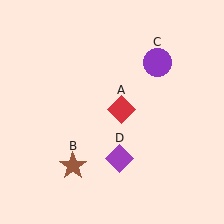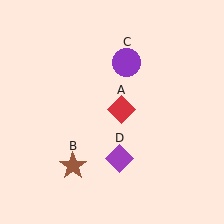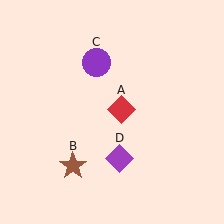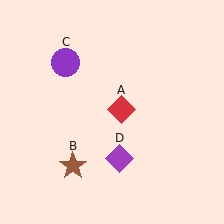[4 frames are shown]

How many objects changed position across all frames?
1 object changed position: purple circle (object C).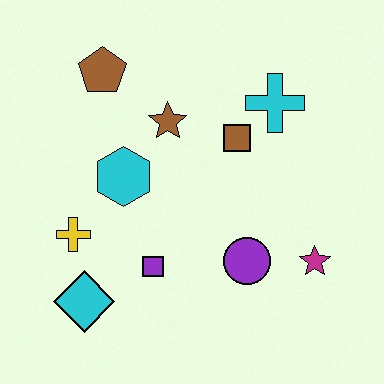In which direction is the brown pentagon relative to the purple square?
The brown pentagon is above the purple square.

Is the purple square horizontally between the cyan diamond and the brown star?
Yes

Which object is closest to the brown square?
The cyan cross is closest to the brown square.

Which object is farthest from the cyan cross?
The cyan diamond is farthest from the cyan cross.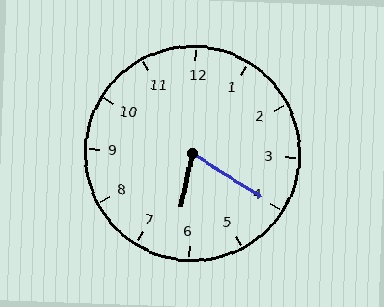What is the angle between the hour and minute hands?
Approximately 70 degrees.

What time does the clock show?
6:20.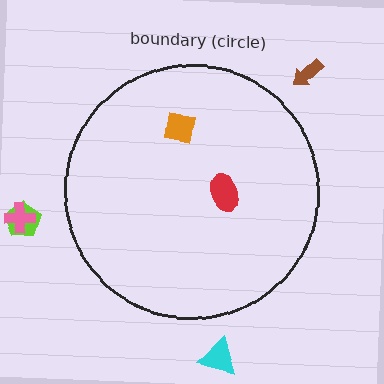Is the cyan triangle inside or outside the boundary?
Outside.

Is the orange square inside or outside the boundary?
Inside.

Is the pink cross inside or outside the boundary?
Outside.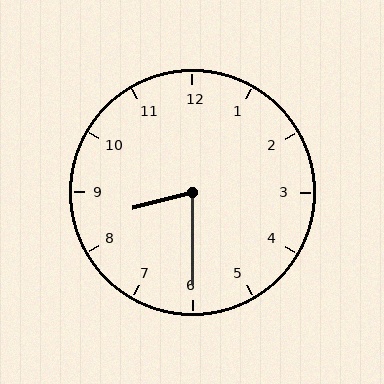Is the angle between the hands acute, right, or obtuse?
It is acute.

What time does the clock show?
8:30.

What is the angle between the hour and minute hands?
Approximately 75 degrees.